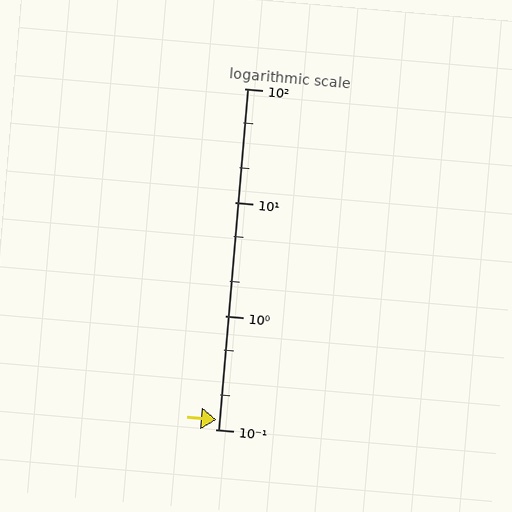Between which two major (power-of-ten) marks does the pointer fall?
The pointer is between 0.1 and 1.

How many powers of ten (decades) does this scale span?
The scale spans 3 decades, from 0.1 to 100.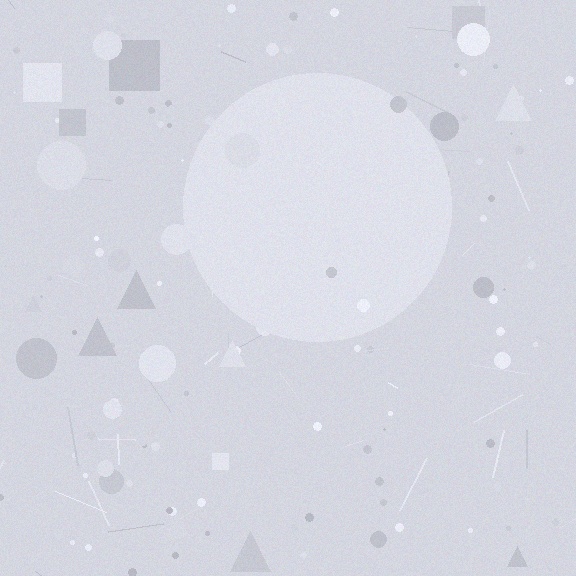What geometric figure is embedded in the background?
A circle is embedded in the background.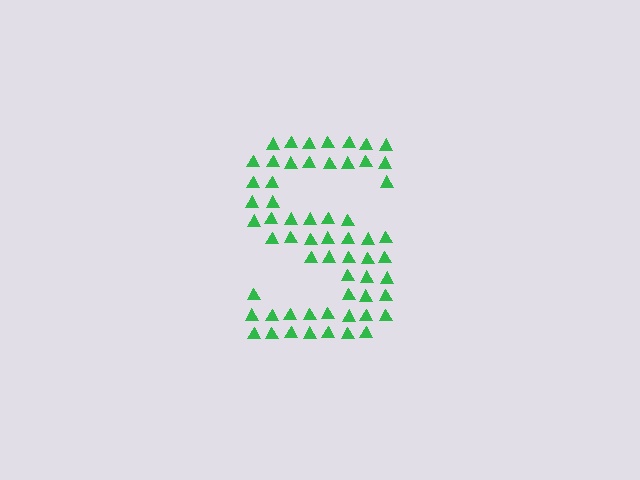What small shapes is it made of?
It is made of small triangles.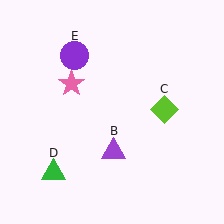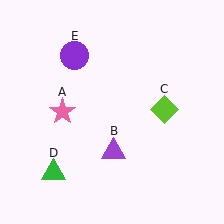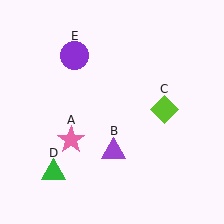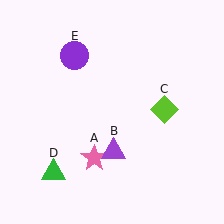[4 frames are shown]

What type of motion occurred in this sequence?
The pink star (object A) rotated counterclockwise around the center of the scene.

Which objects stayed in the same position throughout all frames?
Purple triangle (object B) and lime diamond (object C) and green triangle (object D) and purple circle (object E) remained stationary.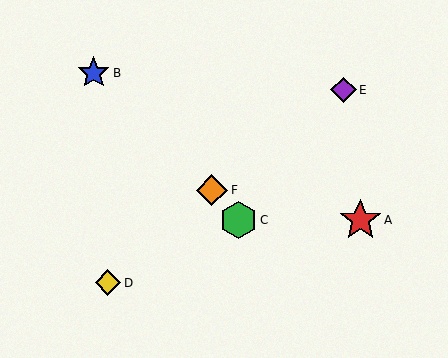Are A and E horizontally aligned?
No, A is at y≈220 and E is at y≈90.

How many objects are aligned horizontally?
2 objects (A, C) are aligned horizontally.